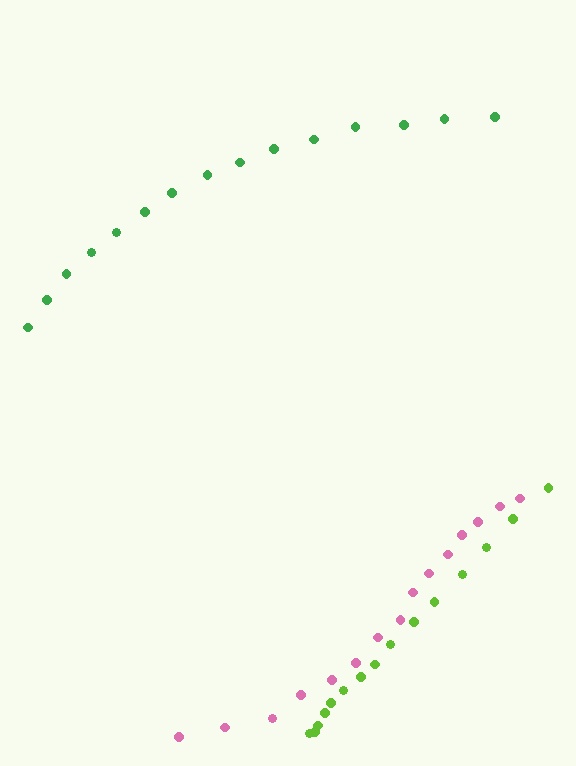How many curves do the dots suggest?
There are 3 distinct paths.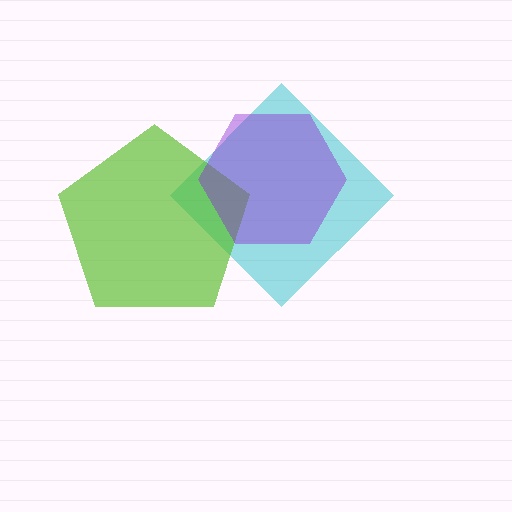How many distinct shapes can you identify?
There are 3 distinct shapes: a cyan diamond, a lime pentagon, a purple hexagon.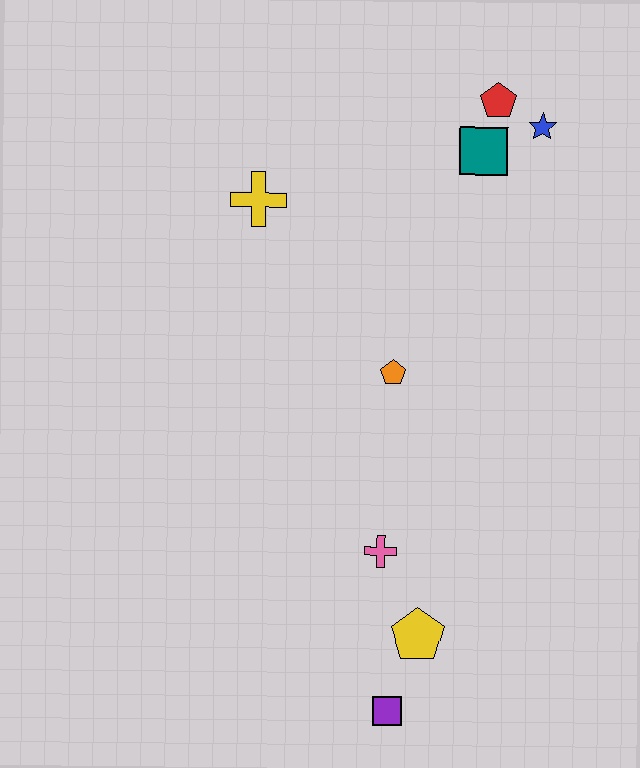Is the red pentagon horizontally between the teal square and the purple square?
No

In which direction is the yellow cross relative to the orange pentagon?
The yellow cross is above the orange pentagon.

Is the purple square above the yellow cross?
No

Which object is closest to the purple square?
The yellow pentagon is closest to the purple square.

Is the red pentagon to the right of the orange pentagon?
Yes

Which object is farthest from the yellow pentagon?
The red pentagon is farthest from the yellow pentagon.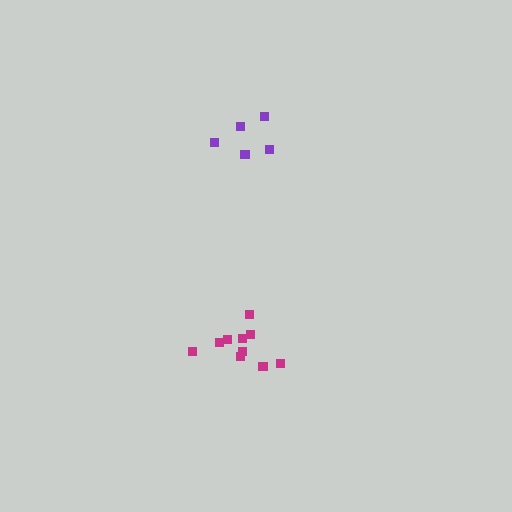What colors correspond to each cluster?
The clusters are colored: magenta, purple.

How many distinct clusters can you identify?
There are 2 distinct clusters.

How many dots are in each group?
Group 1: 10 dots, Group 2: 5 dots (15 total).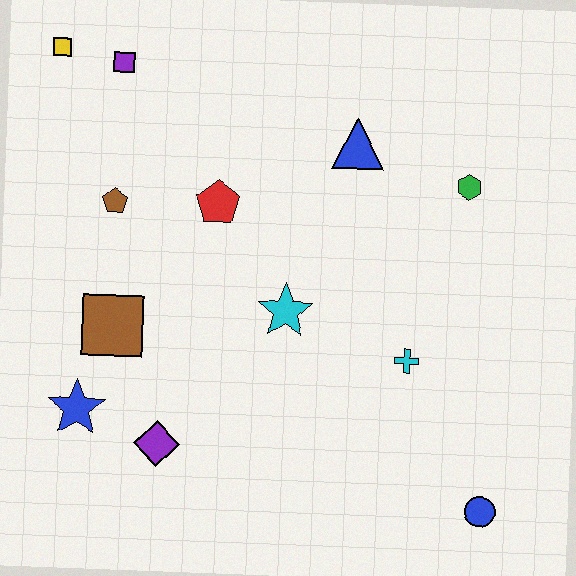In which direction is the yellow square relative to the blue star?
The yellow square is above the blue star.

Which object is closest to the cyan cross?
The cyan star is closest to the cyan cross.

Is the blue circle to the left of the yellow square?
No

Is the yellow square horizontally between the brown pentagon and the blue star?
No